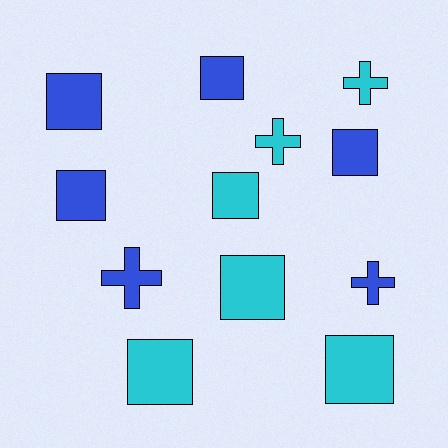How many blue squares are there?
There are 4 blue squares.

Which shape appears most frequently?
Square, with 8 objects.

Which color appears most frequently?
Blue, with 6 objects.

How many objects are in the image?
There are 12 objects.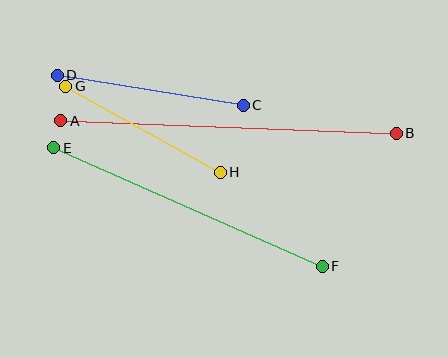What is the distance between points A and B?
The distance is approximately 335 pixels.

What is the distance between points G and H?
The distance is approximately 177 pixels.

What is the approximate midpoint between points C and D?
The midpoint is at approximately (150, 90) pixels.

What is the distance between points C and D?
The distance is approximately 188 pixels.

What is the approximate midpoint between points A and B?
The midpoint is at approximately (228, 127) pixels.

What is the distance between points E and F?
The distance is approximately 293 pixels.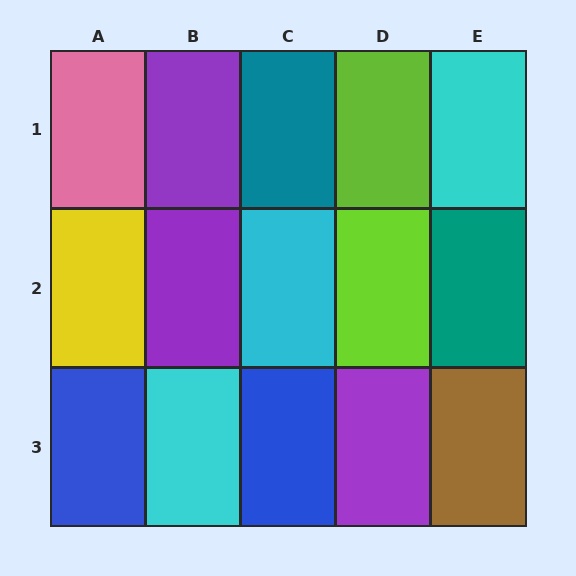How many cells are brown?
1 cell is brown.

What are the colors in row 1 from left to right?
Pink, purple, teal, lime, cyan.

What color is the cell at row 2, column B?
Purple.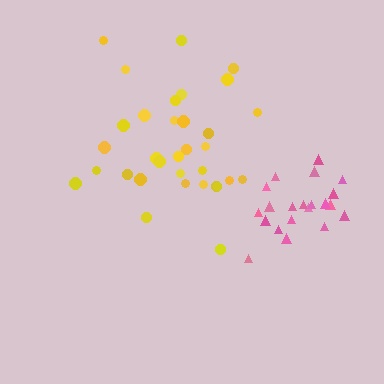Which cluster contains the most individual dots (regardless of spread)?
Yellow (33).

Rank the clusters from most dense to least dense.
pink, yellow.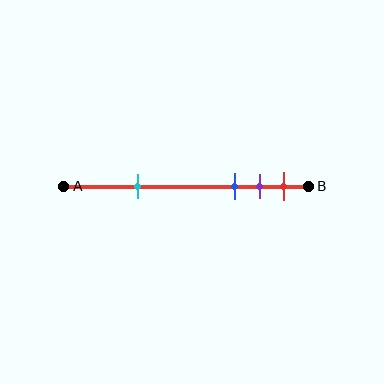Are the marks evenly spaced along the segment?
No, the marks are not evenly spaced.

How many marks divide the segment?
There are 4 marks dividing the segment.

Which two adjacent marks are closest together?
The purple and red marks are the closest adjacent pair.